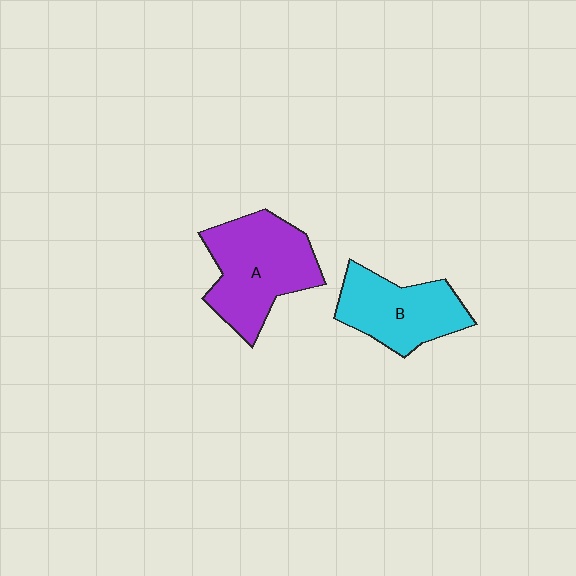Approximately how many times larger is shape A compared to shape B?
Approximately 1.3 times.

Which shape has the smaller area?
Shape B (cyan).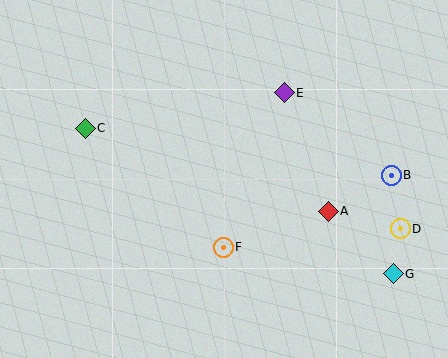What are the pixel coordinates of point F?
Point F is at (223, 247).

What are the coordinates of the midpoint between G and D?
The midpoint between G and D is at (397, 251).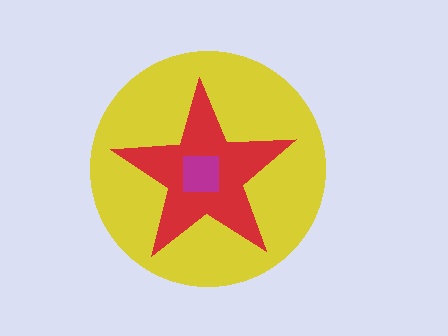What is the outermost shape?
The yellow circle.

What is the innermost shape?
The magenta square.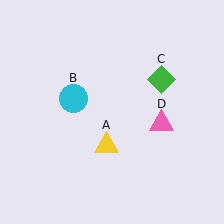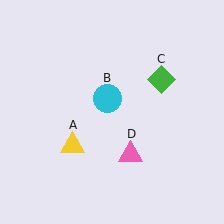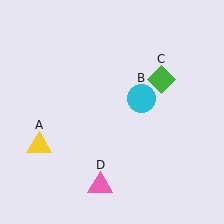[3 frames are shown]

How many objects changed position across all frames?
3 objects changed position: yellow triangle (object A), cyan circle (object B), pink triangle (object D).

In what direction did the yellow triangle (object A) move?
The yellow triangle (object A) moved left.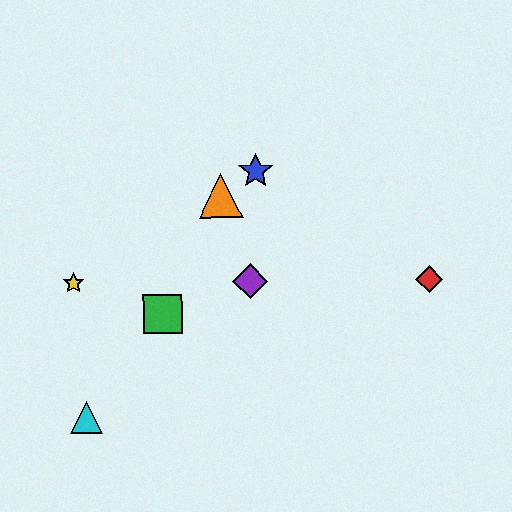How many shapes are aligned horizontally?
3 shapes (the red diamond, the yellow star, the purple diamond) are aligned horizontally.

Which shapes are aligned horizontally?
The red diamond, the yellow star, the purple diamond are aligned horizontally.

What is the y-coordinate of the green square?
The green square is at y≈314.